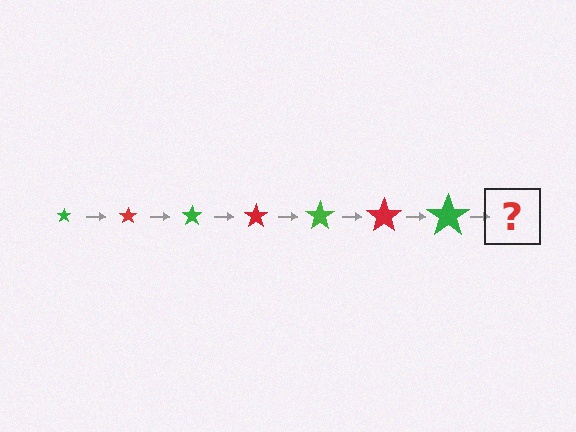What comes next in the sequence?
The next element should be a red star, larger than the previous one.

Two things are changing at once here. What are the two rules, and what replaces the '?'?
The two rules are that the star grows larger each step and the color cycles through green and red. The '?' should be a red star, larger than the previous one.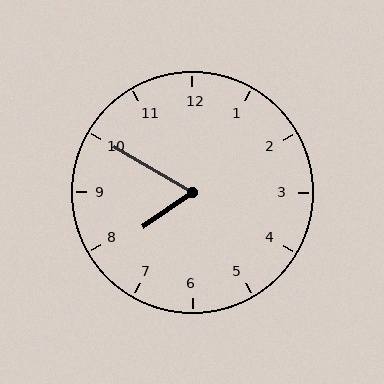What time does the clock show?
7:50.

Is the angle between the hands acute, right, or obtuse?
It is acute.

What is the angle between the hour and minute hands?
Approximately 65 degrees.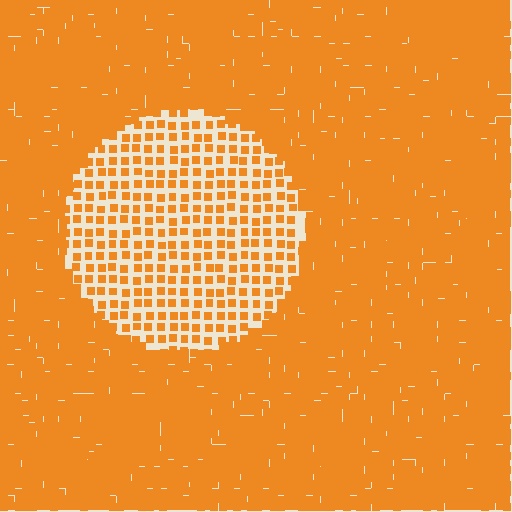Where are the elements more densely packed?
The elements are more densely packed outside the circle boundary.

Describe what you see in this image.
The image contains small orange elements arranged at two different densities. A circle-shaped region is visible where the elements are less densely packed than the surrounding area.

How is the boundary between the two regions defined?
The boundary is defined by a change in element density (approximately 2.7x ratio). All elements are the same color, size, and shape.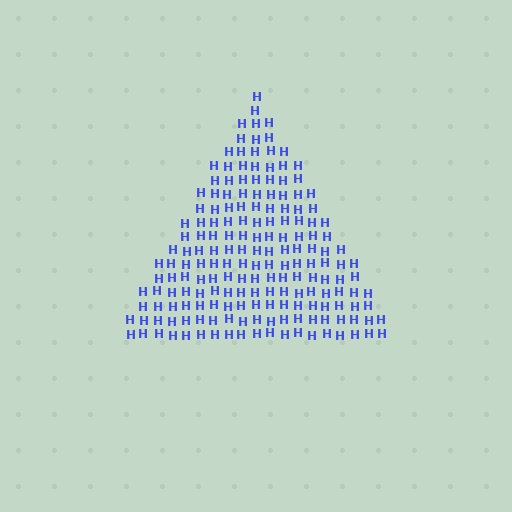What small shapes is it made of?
It is made of small letter H's.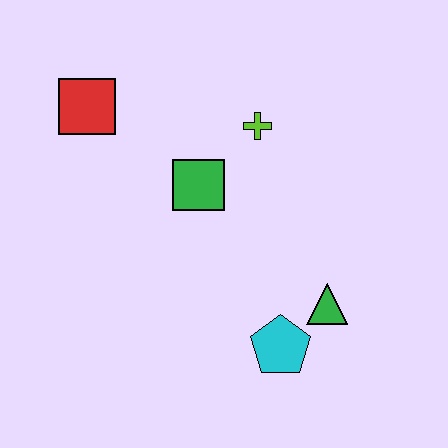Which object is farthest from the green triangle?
The red square is farthest from the green triangle.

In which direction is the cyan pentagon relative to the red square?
The cyan pentagon is below the red square.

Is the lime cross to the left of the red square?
No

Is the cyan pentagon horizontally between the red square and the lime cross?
No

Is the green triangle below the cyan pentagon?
No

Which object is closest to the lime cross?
The green square is closest to the lime cross.